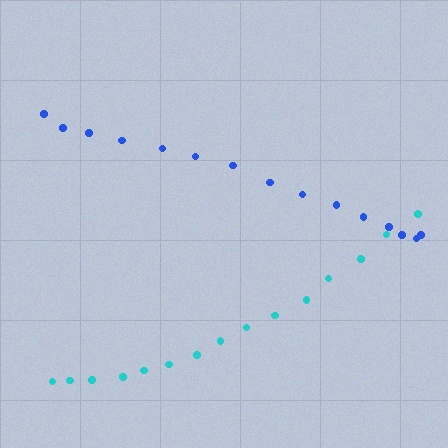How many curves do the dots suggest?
There are 2 distinct paths.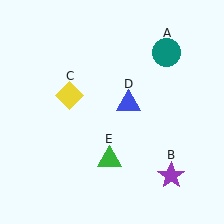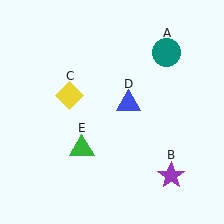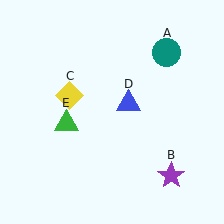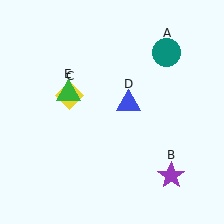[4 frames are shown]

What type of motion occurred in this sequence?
The green triangle (object E) rotated clockwise around the center of the scene.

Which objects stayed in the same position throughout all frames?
Teal circle (object A) and purple star (object B) and yellow diamond (object C) and blue triangle (object D) remained stationary.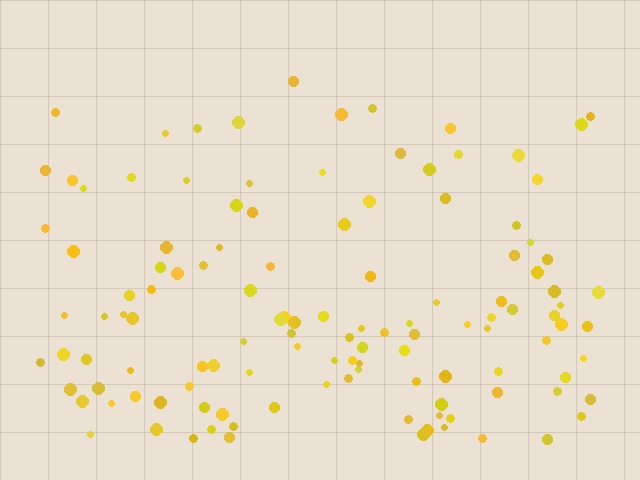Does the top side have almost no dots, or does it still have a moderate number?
Still a moderate number, just noticeably fewer than the bottom.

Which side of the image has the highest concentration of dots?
The bottom.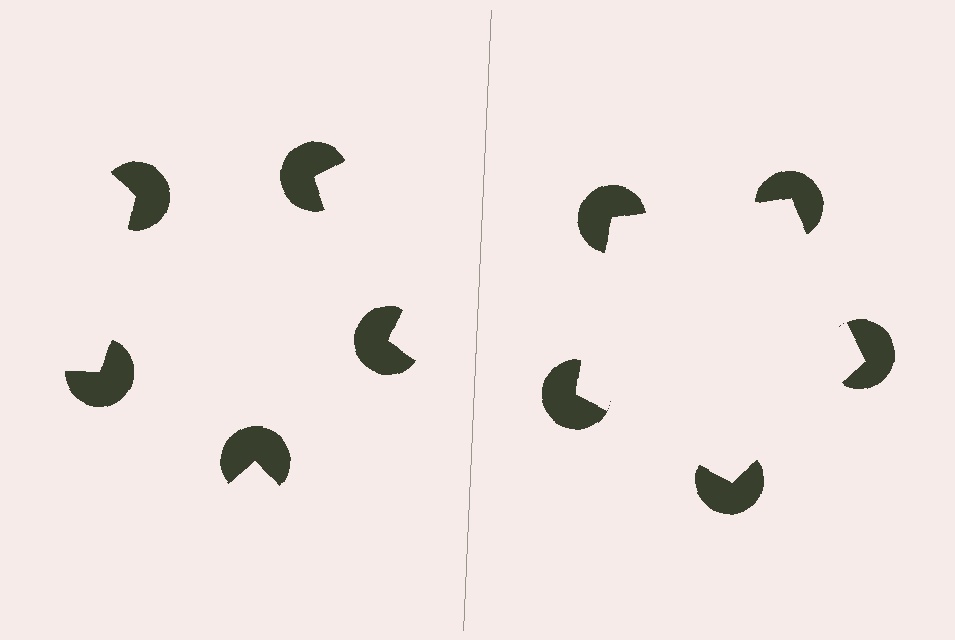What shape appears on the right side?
An illusory pentagon.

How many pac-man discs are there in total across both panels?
10 — 5 on each side.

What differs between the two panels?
The pac-man discs are positioned identically on both sides; only the wedge orientations differ. On the right they align to a pentagon; on the left they are misaligned.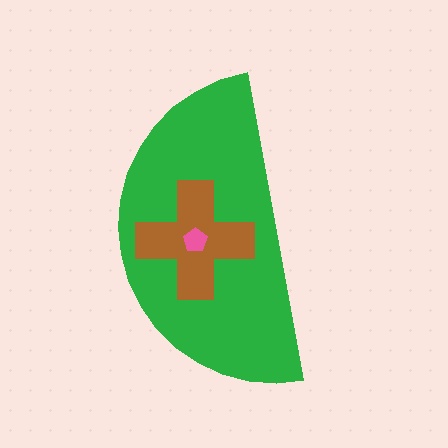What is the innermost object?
The pink pentagon.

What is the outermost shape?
The green semicircle.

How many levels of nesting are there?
3.